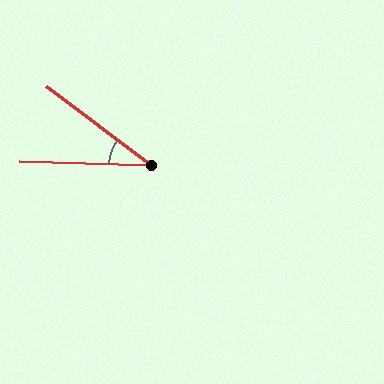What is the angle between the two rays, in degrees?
Approximately 35 degrees.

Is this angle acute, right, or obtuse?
It is acute.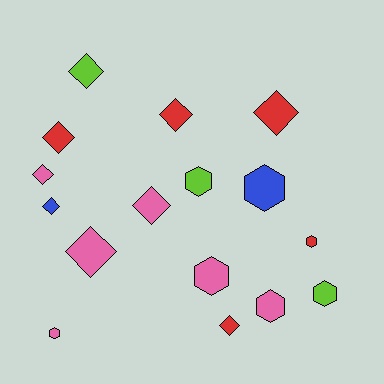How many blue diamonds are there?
There is 1 blue diamond.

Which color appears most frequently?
Pink, with 6 objects.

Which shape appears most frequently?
Diamond, with 9 objects.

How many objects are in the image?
There are 16 objects.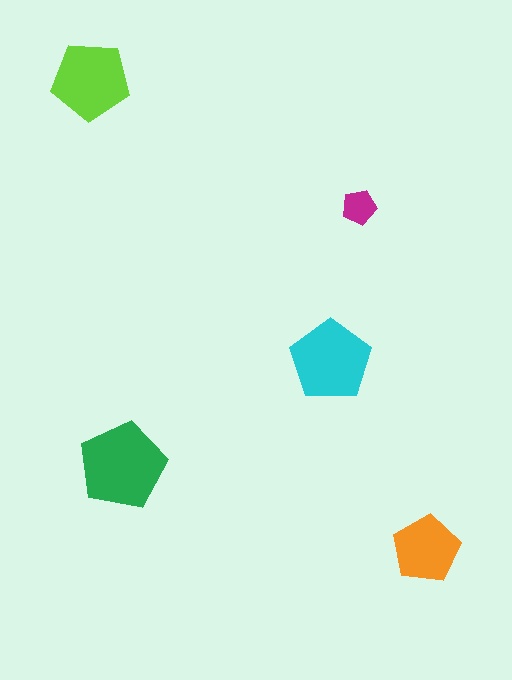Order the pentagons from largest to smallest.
the green one, the cyan one, the lime one, the orange one, the magenta one.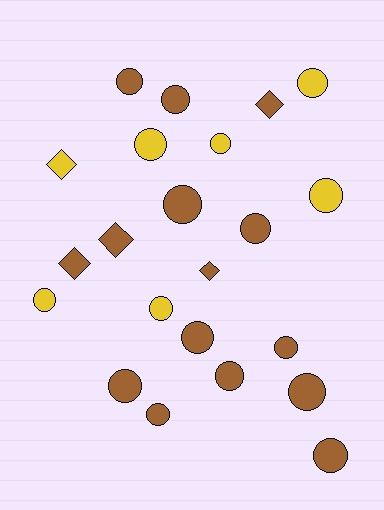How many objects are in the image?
There are 22 objects.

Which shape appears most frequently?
Circle, with 17 objects.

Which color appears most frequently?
Brown, with 15 objects.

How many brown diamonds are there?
There are 4 brown diamonds.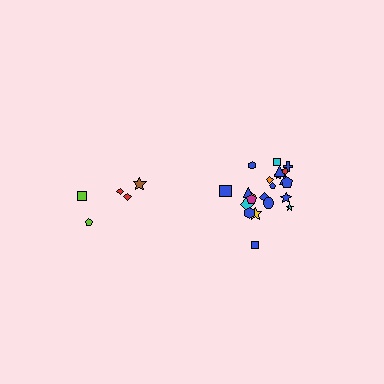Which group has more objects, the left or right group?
The right group.